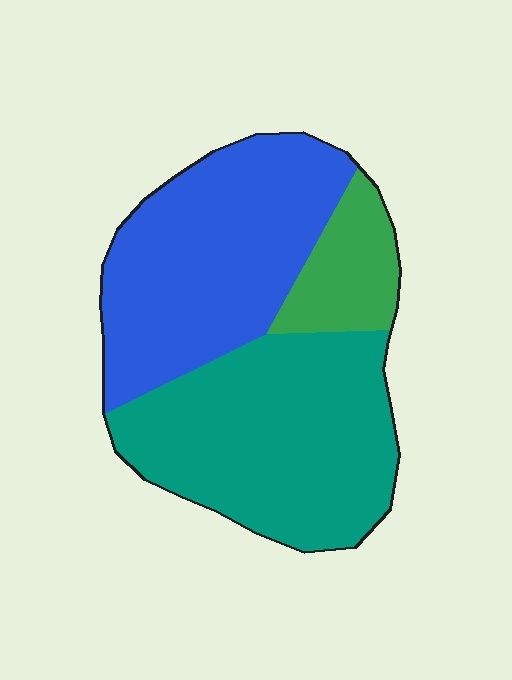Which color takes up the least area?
Green, at roughly 15%.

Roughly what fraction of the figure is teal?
Teal covers about 45% of the figure.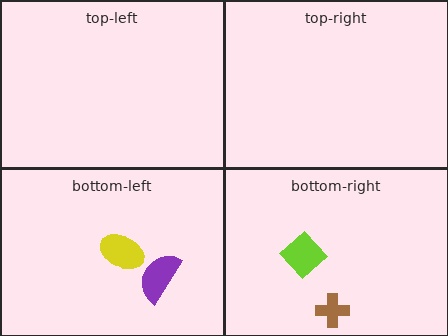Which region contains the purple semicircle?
The bottom-left region.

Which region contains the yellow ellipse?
The bottom-left region.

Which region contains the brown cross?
The bottom-right region.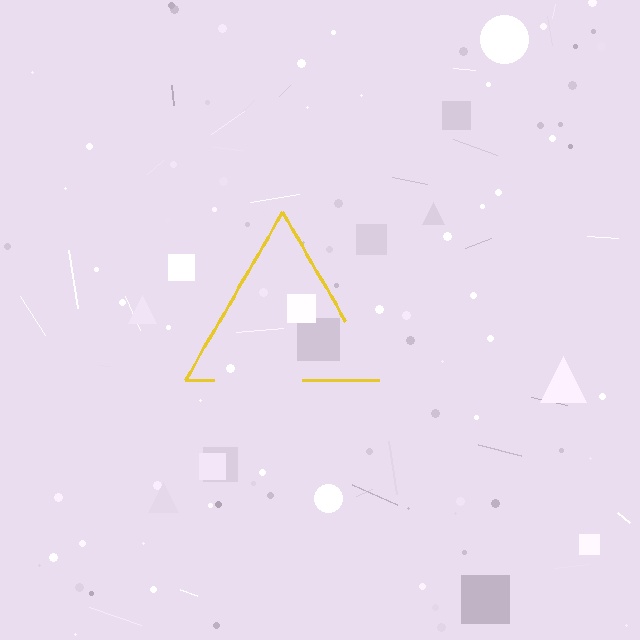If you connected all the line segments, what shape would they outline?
They would outline a triangle.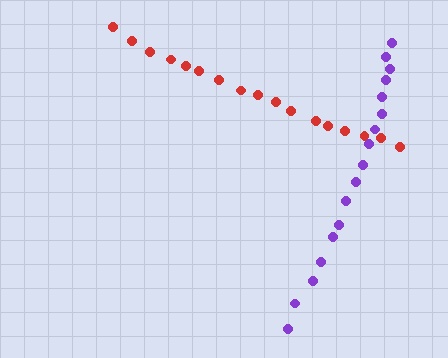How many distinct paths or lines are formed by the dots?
There are 2 distinct paths.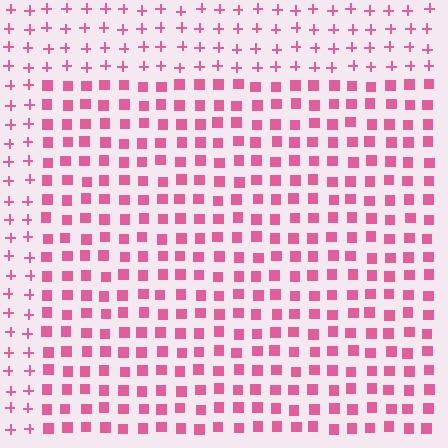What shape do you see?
I see a rectangle.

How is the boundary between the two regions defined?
The boundary is defined by a change in element shape: squares inside vs. plus signs outside. All elements share the same color and spacing.